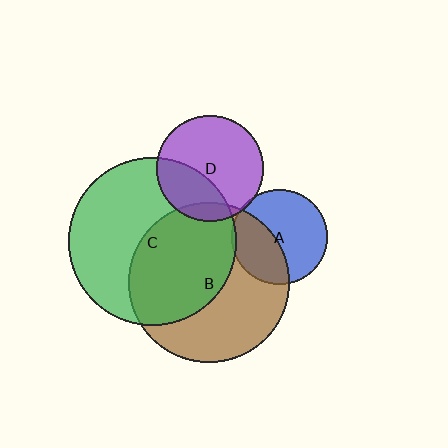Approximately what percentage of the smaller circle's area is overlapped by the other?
Approximately 5%.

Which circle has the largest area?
Circle C (green).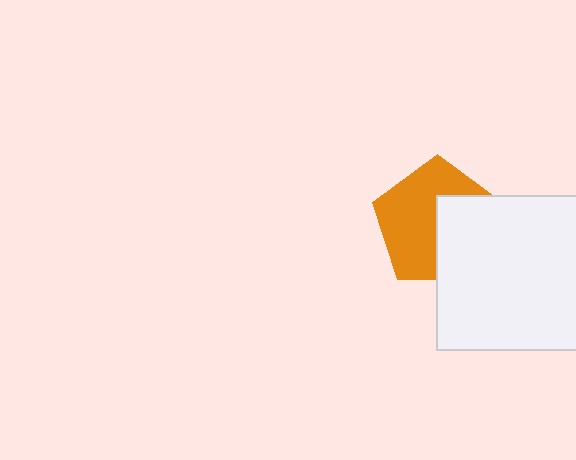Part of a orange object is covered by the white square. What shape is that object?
It is a pentagon.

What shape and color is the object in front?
The object in front is a white square.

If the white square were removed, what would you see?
You would see the complete orange pentagon.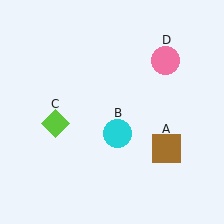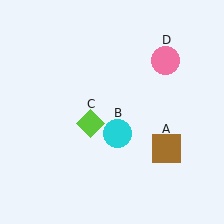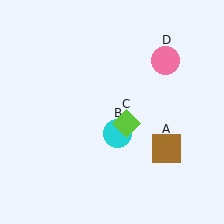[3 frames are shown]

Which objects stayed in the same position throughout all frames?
Brown square (object A) and cyan circle (object B) and pink circle (object D) remained stationary.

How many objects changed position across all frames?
1 object changed position: lime diamond (object C).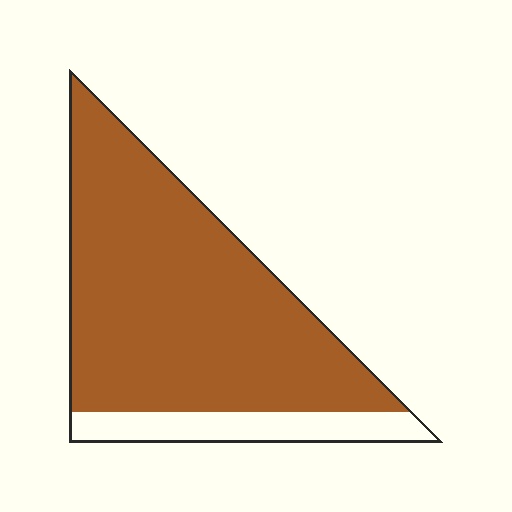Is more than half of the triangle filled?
Yes.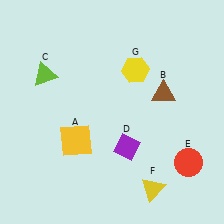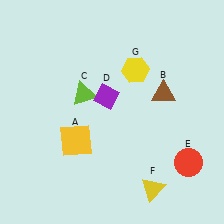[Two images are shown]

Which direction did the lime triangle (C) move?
The lime triangle (C) moved right.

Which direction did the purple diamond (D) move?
The purple diamond (D) moved up.